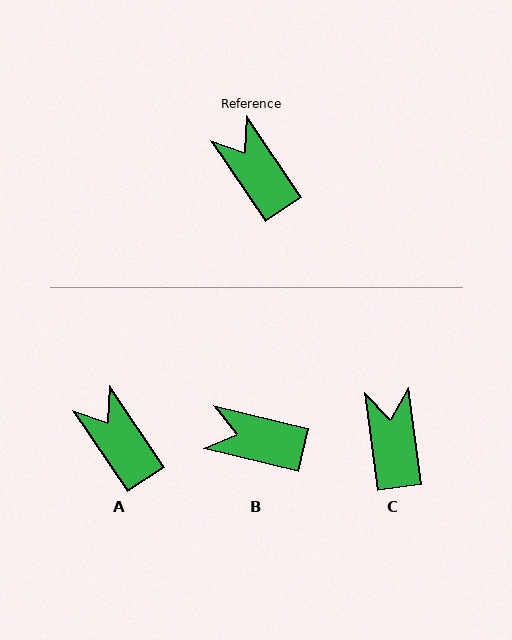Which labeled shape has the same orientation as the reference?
A.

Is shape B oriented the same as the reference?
No, it is off by about 43 degrees.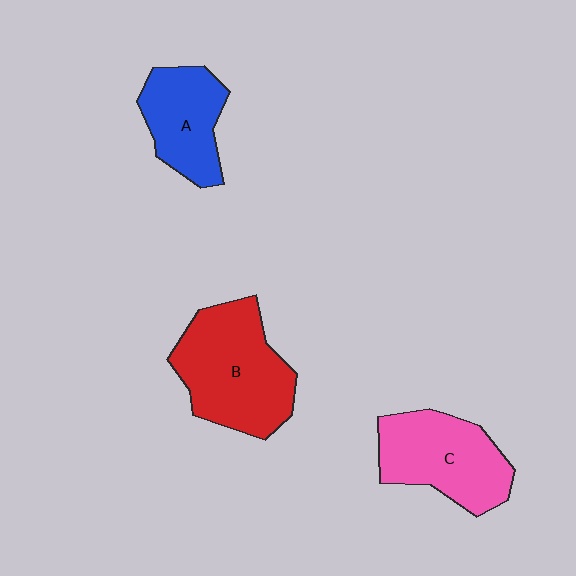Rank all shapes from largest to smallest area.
From largest to smallest: B (red), C (pink), A (blue).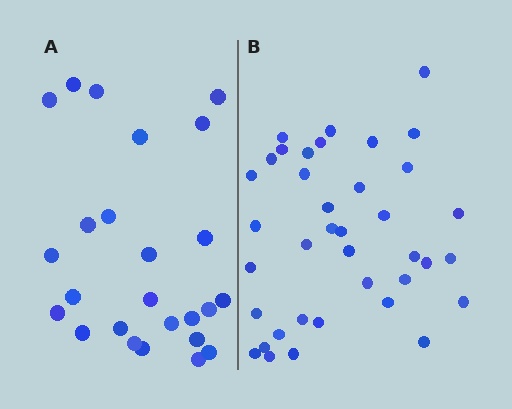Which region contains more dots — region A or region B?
Region B (the right region) has more dots.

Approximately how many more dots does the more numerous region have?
Region B has approximately 15 more dots than region A.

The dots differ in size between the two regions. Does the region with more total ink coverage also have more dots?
No. Region A has more total ink coverage because its dots are larger, but region B actually contains more individual dots. Total area can be misleading — the number of items is what matters here.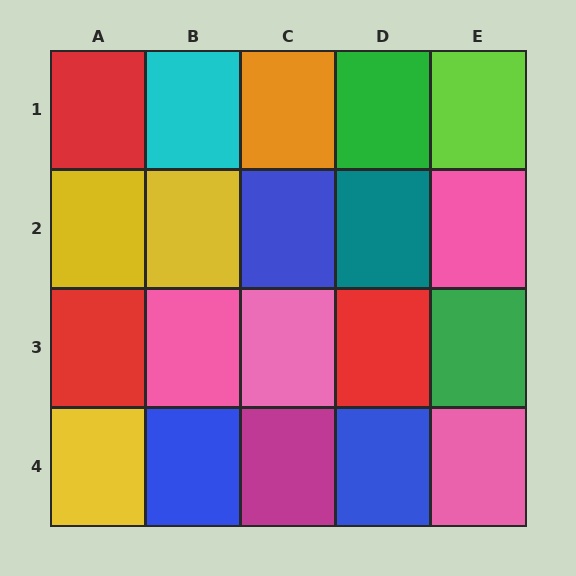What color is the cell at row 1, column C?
Orange.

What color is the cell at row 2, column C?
Blue.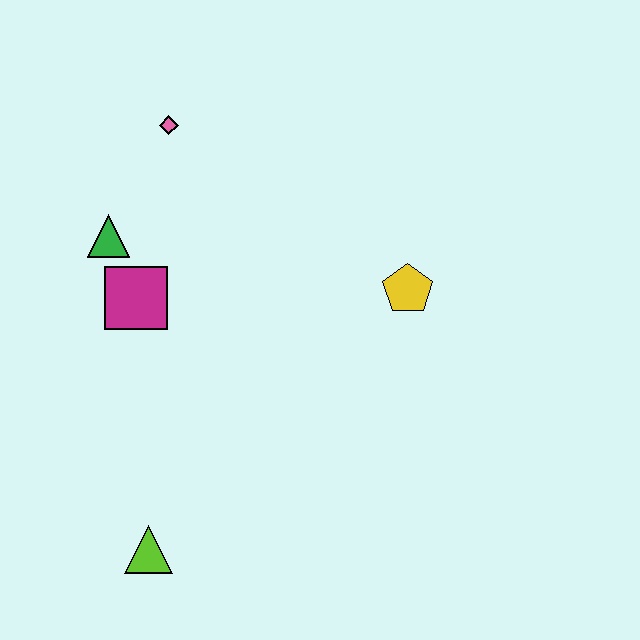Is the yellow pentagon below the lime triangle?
No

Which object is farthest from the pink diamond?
The lime triangle is farthest from the pink diamond.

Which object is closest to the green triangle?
The magenta square is closest to the green triangle.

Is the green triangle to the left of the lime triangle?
Yes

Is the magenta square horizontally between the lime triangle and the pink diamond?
No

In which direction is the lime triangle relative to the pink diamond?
The lime triangle is below the pink diamond.